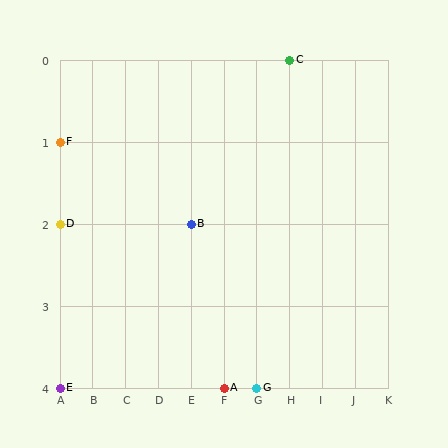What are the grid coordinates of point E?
Point E is at grid coordinates (A, 4).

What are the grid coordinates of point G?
Point G is at grid coordinates (G, 4).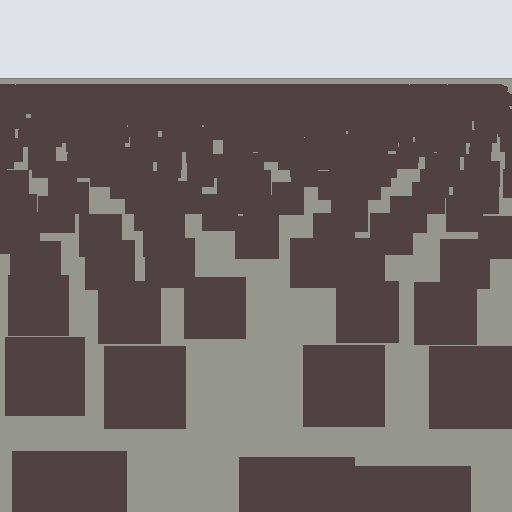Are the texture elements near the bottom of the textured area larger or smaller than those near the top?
Larger. Near the bottom, elements are closer to the viewer and appear at a bigger on-screen size.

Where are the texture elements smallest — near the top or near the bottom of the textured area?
Near the top.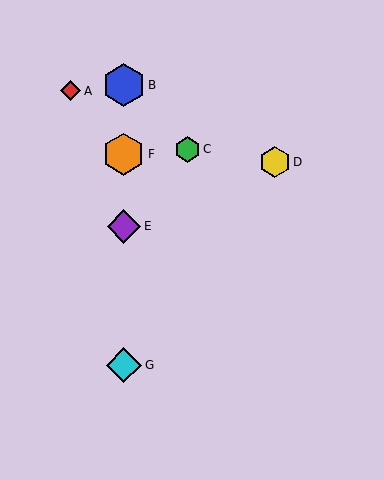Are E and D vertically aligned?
No, E is at x≈124 and D is at x≈275.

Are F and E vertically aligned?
Yes, both are at x≈124.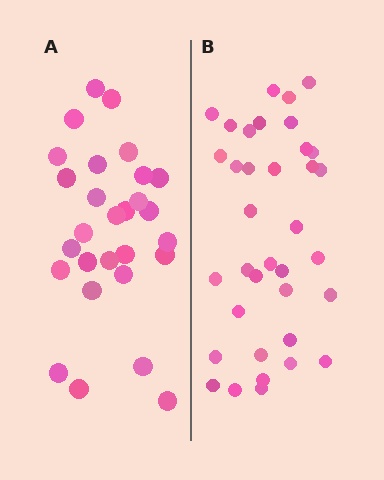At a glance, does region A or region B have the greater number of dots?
Region B (the right region) has more dots.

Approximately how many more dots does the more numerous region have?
Region B has roughly 8 or so more dots than region A.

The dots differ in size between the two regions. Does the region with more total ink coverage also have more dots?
No. Region A has more total ink coverage because its dots are larger, but region B actually contains more individual dots. Total area can be misleading — the number of items is what matters here.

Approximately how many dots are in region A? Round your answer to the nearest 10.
About 30 dots. (The exact count is 28, which rounds to 30.)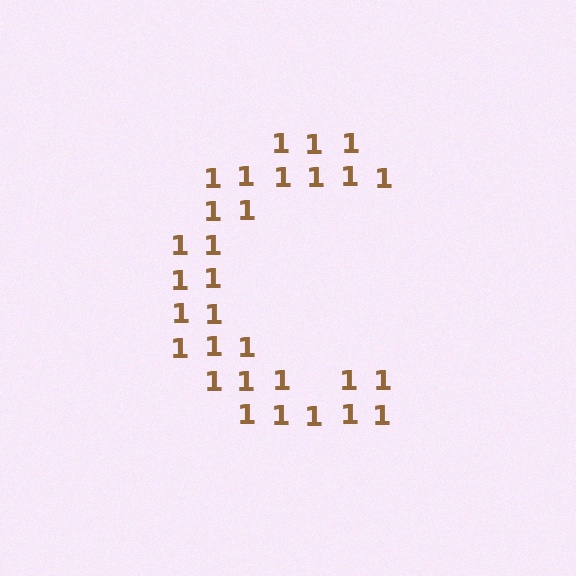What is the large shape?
The large shape is the letter C.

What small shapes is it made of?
It is made of small digit 1's.